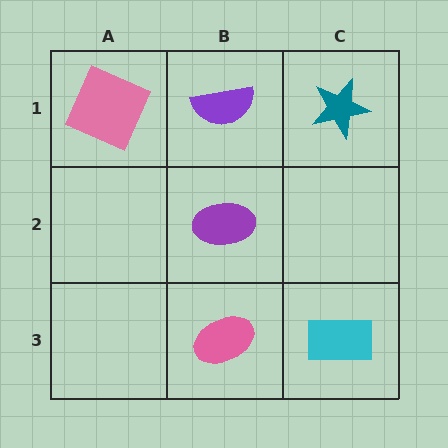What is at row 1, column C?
A teal star.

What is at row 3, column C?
A cyan rectangle.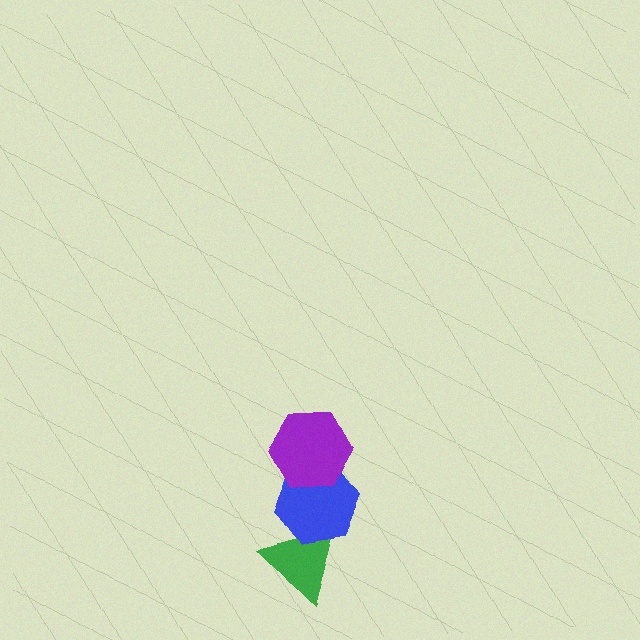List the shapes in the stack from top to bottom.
From top to bottom: the purple hexagon, the blue hexagon, the green triangle.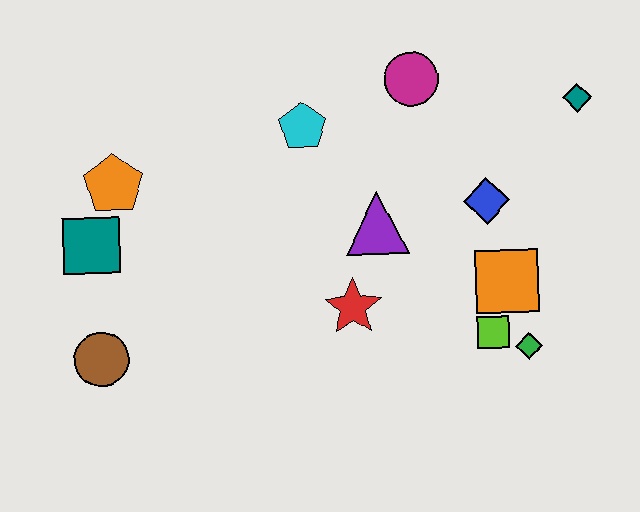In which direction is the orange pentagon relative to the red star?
The orange pentagon is to the left of the red star.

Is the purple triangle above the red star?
Yes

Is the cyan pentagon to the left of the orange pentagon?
No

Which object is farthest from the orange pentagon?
The teal diamond is farthest from the orange pentagon.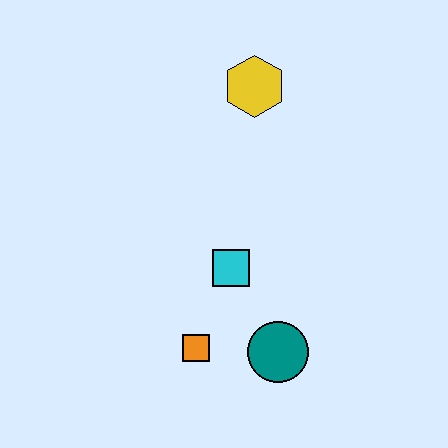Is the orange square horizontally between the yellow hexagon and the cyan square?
No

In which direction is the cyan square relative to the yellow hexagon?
The cyan square is below the yellow hexagon.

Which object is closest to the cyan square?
The orange square is closest to the cyan square.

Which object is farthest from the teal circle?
The yellow hexagon is farthest from the teal circle.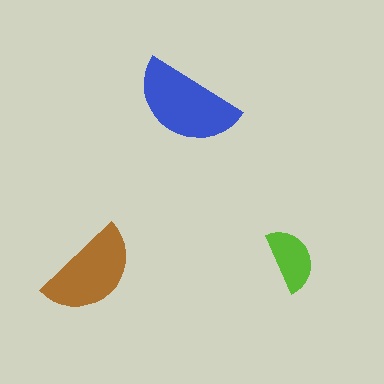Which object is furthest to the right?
The lime semicircle is rightmost.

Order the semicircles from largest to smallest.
the blue one, the brown one, the lime one.